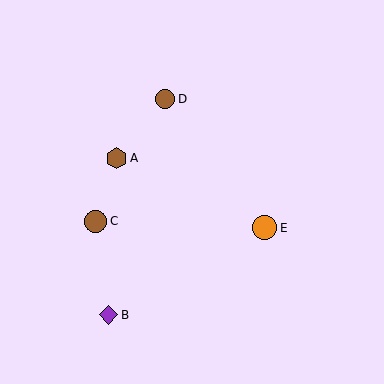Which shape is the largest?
The orange circle (labeled E) is the largest.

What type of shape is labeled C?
Shape C is a brown circle.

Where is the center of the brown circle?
The center of the brown circle is at (95, 221).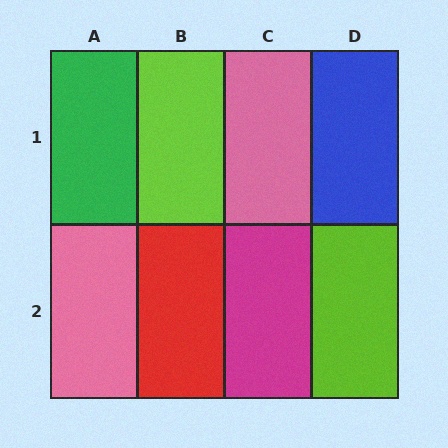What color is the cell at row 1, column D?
Blue.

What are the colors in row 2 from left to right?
Pink, red, magenta, lime.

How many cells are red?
1 cell is red.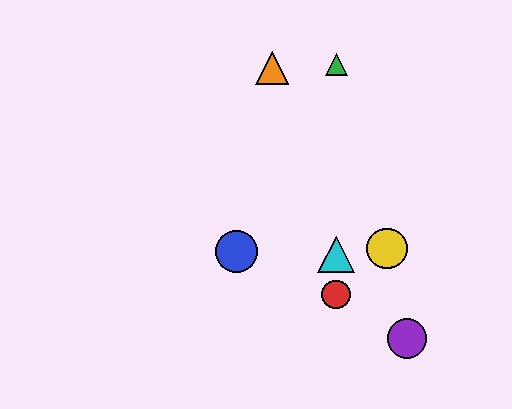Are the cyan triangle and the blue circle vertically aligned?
No, the cyan triangle is at x≈336 and the blue circle is at x≈236.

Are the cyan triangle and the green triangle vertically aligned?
Yes, both are at x≈336.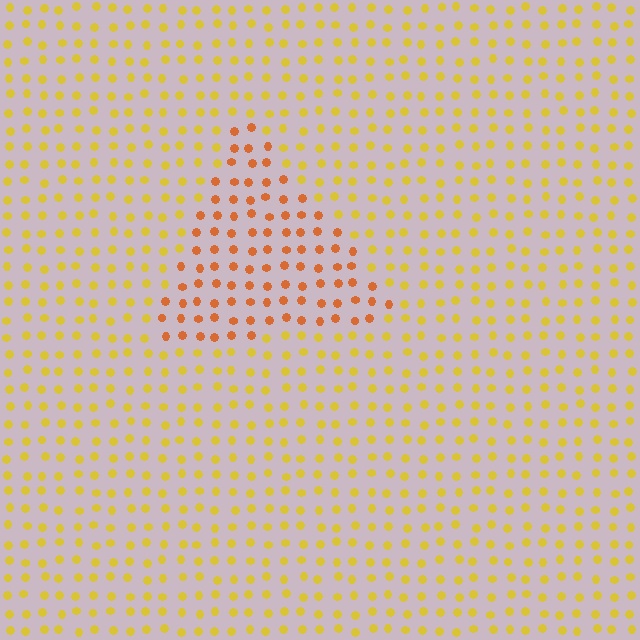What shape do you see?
I see a triangle.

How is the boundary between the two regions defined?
The boundary is defined purely by a slight shift in hue (about 33 degrees). Spacing, size, and orientation are identical on both sides.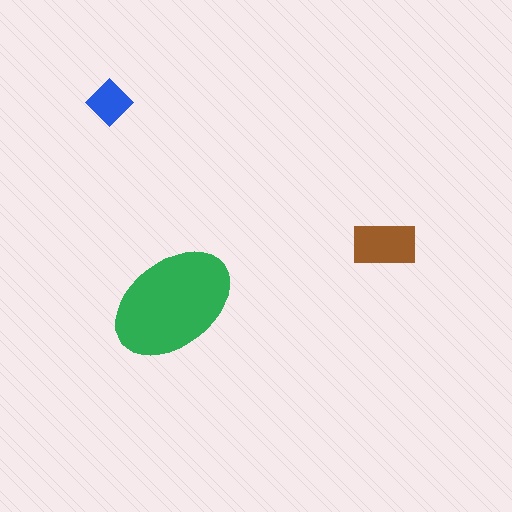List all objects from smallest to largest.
The blue diamond, the brown rectangle, the green ellipse.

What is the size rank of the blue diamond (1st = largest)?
3rd.